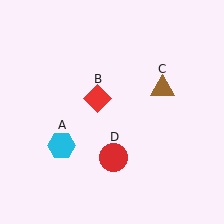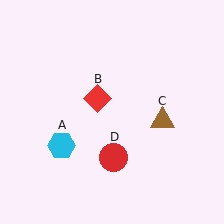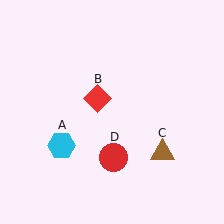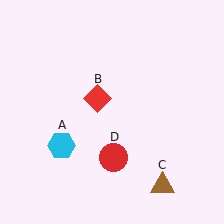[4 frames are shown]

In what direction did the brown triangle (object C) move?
The brown triangle (object C) moved down.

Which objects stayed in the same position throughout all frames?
Cyan hexagon (object A) and red diamond (object B) and red circle (object D) remained stationary.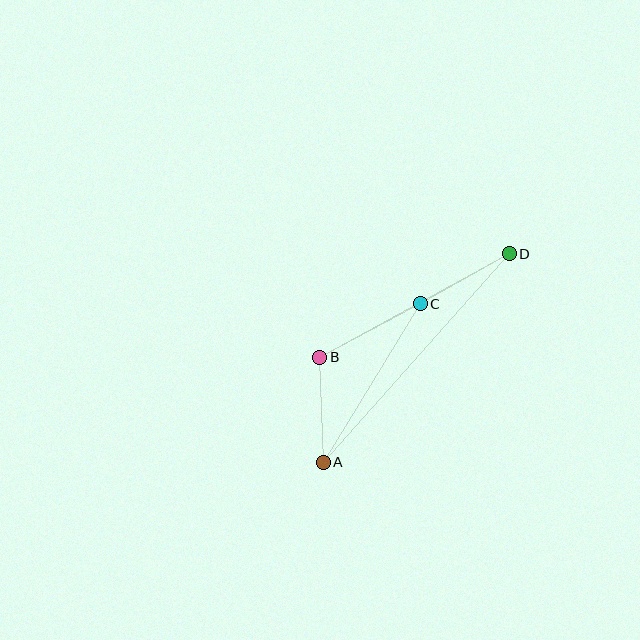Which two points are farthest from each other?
Points A and D are farthest from each other.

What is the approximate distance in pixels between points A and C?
The distance between A and C is approximately 186 pixels.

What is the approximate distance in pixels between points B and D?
The distance between B and D is approximately 216 pixels.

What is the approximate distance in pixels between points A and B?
The distance between A and B is approximately 105 pixels.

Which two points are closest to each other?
Points C and D are closest to each other.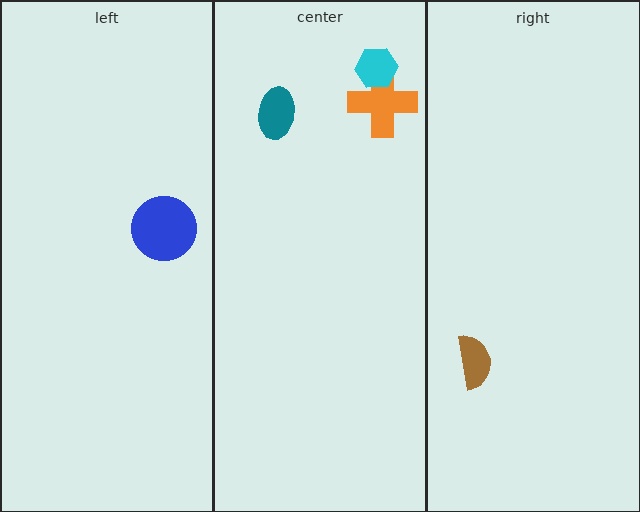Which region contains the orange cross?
The center region.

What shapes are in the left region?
The blue circle.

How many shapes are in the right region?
1.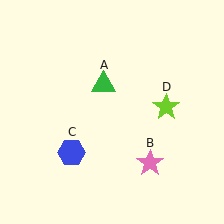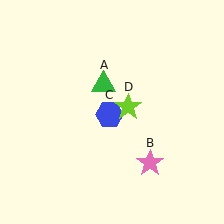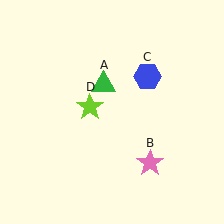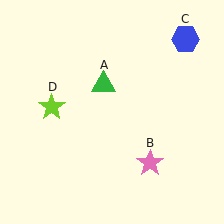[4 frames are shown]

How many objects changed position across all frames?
2 objects changed position: blue hexagon (object C), lime star (object D).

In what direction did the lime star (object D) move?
The lime star (object D) moved left.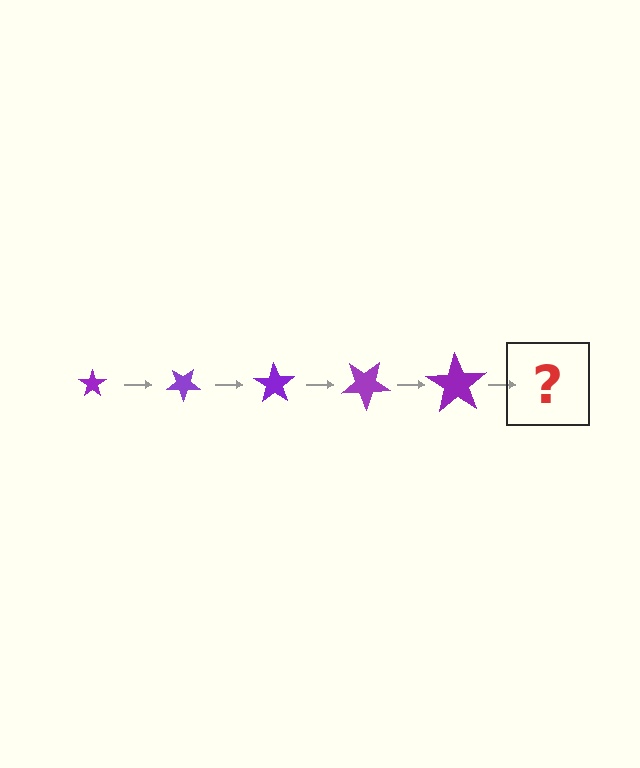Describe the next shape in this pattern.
It should be a star, larger than the previous one and rotated 175 degrees from the start.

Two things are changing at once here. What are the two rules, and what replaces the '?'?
The two rules are that the star grows larger each step and it rotates 35 degrees each step. The '?' should be a star, larger than the previous one and rotated 175 degrees from the start.